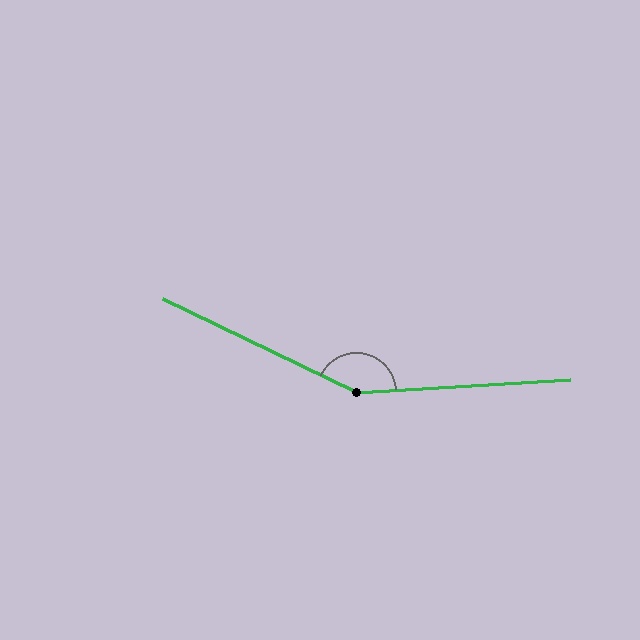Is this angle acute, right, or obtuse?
It is obtuse.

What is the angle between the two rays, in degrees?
Approximately 151 degrees.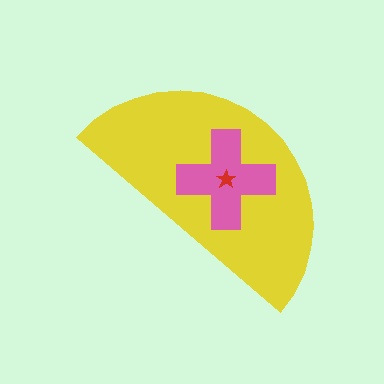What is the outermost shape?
The yellow semicircle.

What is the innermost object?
The red star.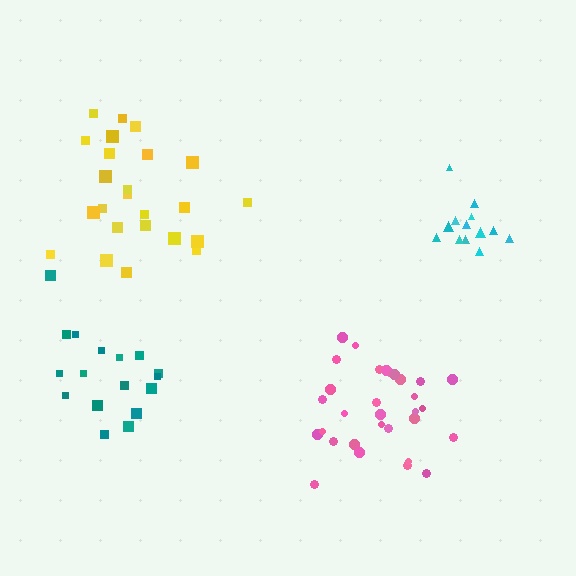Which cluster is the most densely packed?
Cyan.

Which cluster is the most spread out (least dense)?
Yellow.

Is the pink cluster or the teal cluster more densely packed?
Pink.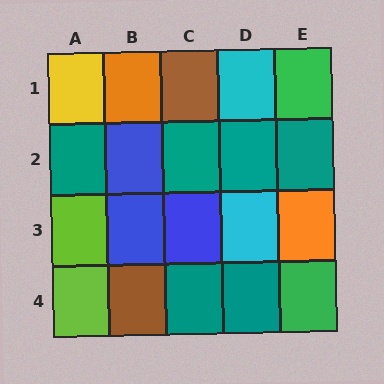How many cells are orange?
2 cells are orange.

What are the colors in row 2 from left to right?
Teal, blue, teal, teal, teal.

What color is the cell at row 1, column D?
Cyan.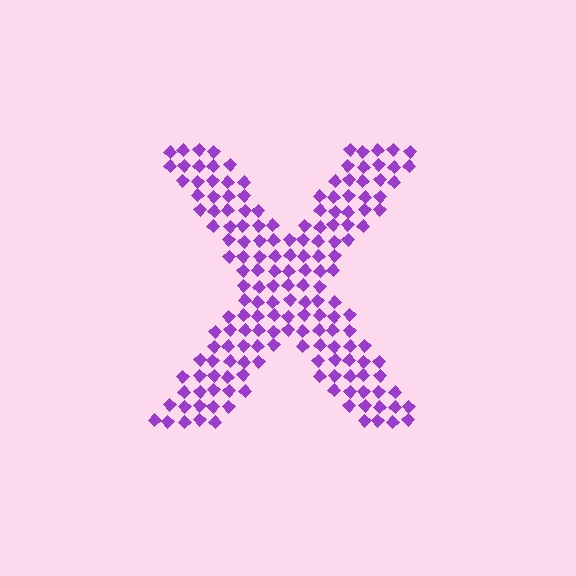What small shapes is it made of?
It is made of small diamonds.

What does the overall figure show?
The overall figure shows the letter X.